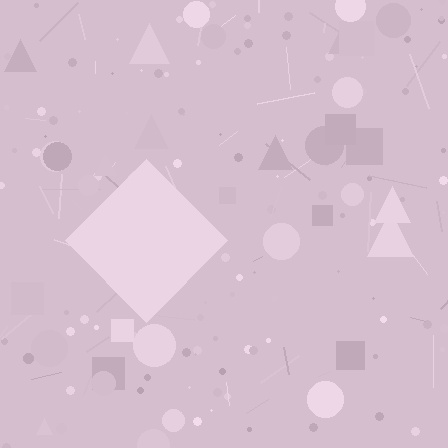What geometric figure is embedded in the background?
A diamond is embedded in the background.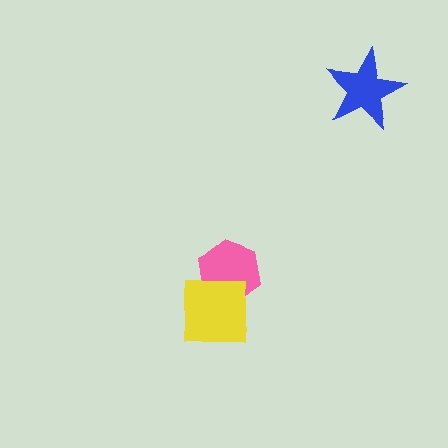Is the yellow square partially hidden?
No, no other shape covers it.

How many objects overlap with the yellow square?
1 object overlaps with the yellow square.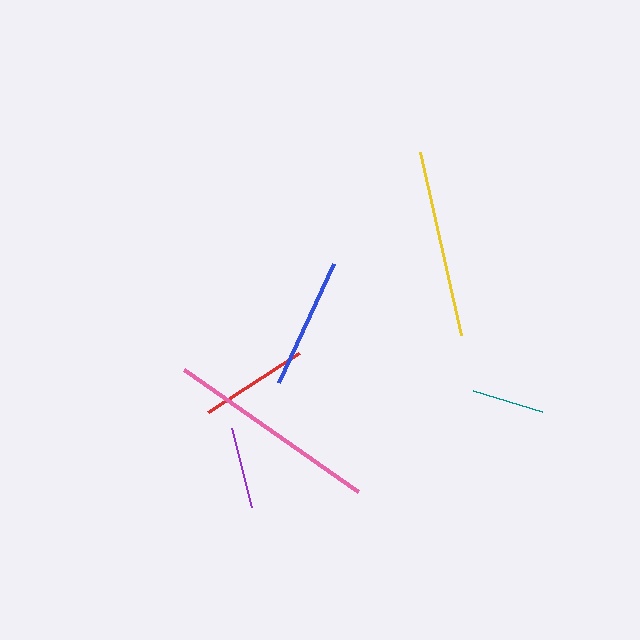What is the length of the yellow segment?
The yellow segment is approximately 187 pixels long.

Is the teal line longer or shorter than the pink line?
The pink line is longer than the teal line.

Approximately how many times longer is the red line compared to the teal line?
The red line is approximately 1.5 times the length of the teal line.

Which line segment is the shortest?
The teal line is the shortest at approximately 72 pixels.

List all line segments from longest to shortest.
From longest to shortest: pink, yellow, blue, red, purple, teal.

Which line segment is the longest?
The pink line is the longest at approximately 213 pixels.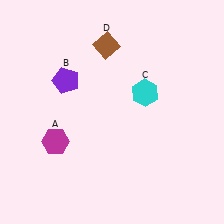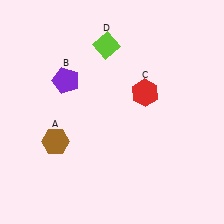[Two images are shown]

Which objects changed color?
A changed from magenta to brown. C changed from cyan to red. D changed from brown to lime.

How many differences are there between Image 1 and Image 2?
There are 3 differences between the two images.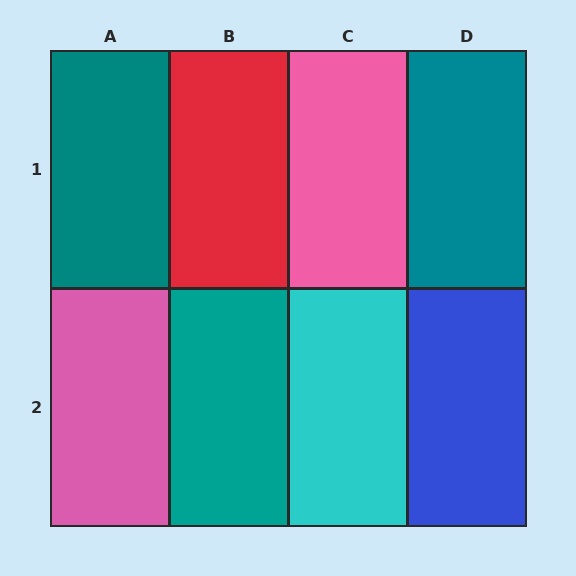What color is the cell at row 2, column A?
Pink.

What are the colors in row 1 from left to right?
Teal, red, pink, teal.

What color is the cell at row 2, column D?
Blue.